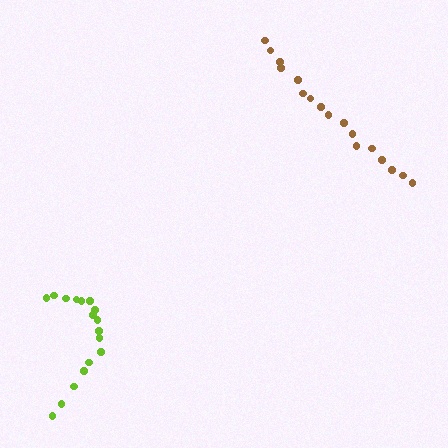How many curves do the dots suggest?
There are 2 distinct paths.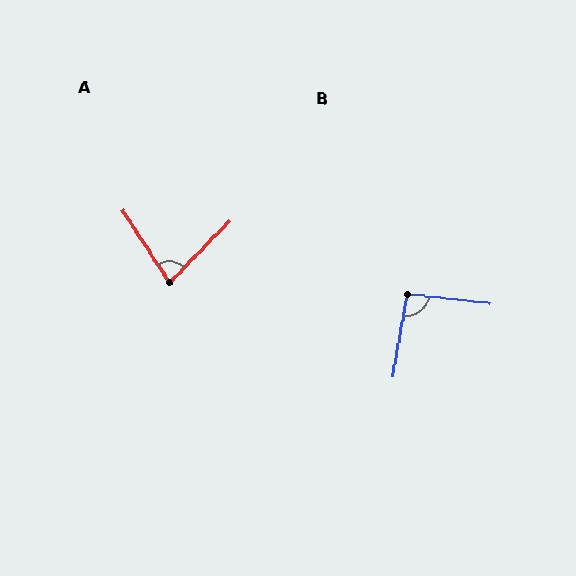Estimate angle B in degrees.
Approximately 93 degrees.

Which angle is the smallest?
A, at approximately 78 degrees.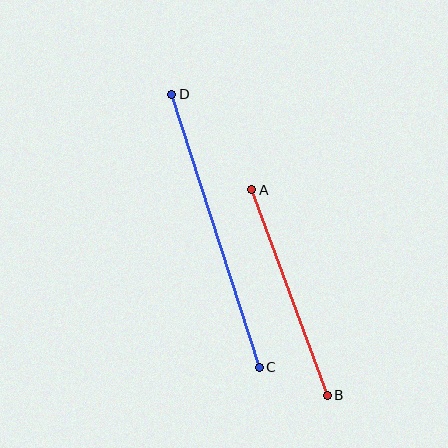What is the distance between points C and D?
The distance is approximately 287 pixels.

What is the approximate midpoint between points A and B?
The midpoint is at approximately (290, 293) pixels.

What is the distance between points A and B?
The distance is approximately 219 pixels.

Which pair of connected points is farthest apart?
Points C and D are farthest apart.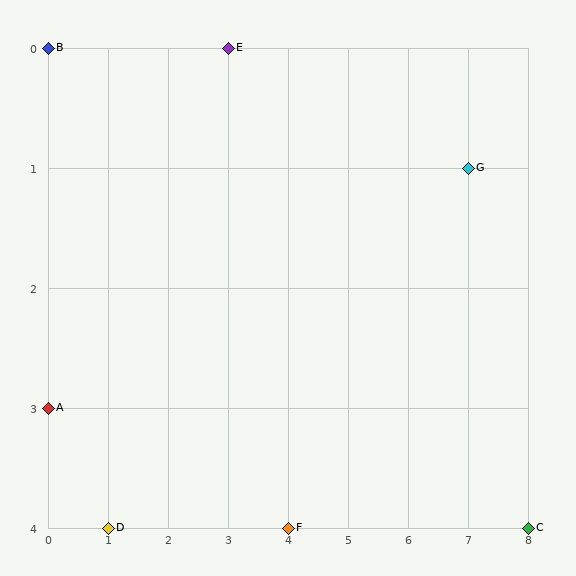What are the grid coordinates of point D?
Point D is at grid coordinates (1, 4).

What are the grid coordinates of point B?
Point B is at grid coordinates (0, 0).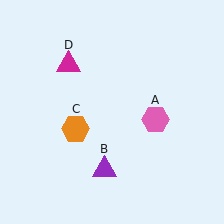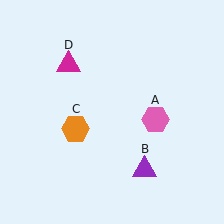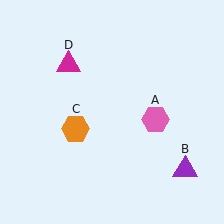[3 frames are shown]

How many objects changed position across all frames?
1 object changed position: purple triangle (object B).